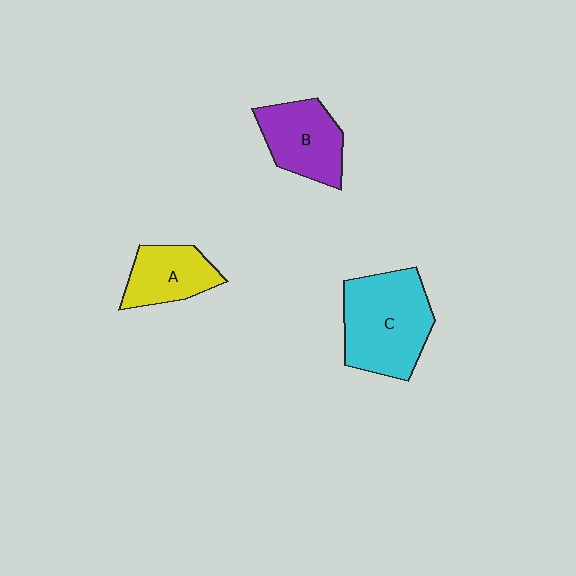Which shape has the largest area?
Shape C (cyan).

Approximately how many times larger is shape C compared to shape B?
Approximately 1.5 times.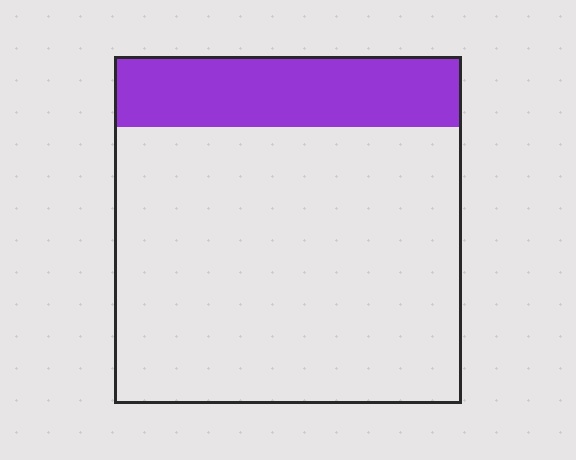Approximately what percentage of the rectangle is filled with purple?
Approximately 20%.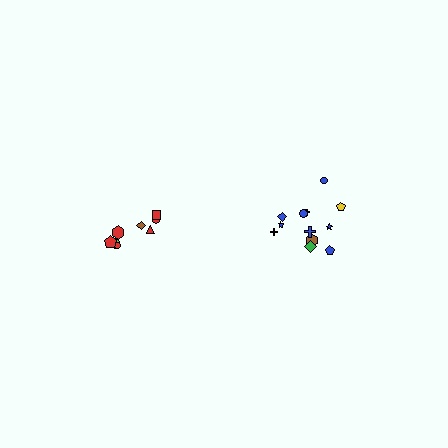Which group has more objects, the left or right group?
The right group.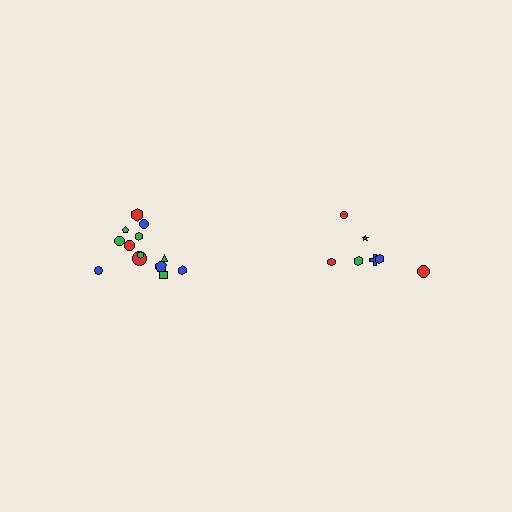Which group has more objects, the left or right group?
The left group.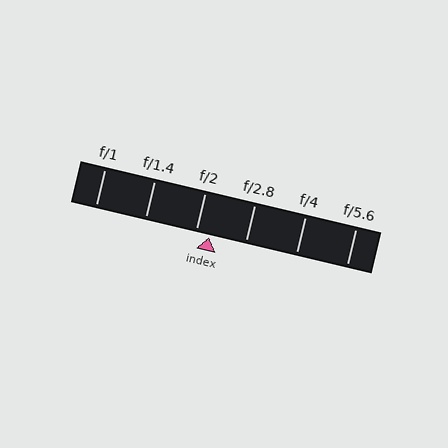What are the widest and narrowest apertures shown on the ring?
The widest aperture shown is f/1 and the narrowest is f/5.6.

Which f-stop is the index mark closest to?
The index mark is closest to f/2.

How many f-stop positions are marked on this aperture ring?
There are 6 f-stop positions marked.